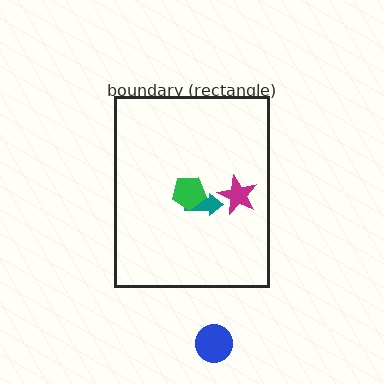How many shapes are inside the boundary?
3 inside, 1 outside.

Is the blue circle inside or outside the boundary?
Outside.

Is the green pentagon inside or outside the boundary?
Inside.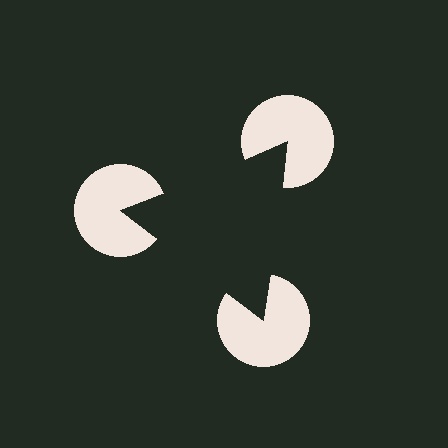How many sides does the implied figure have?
3 sides.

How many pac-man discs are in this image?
There are 3 — one at each vertex of the illusory triangle.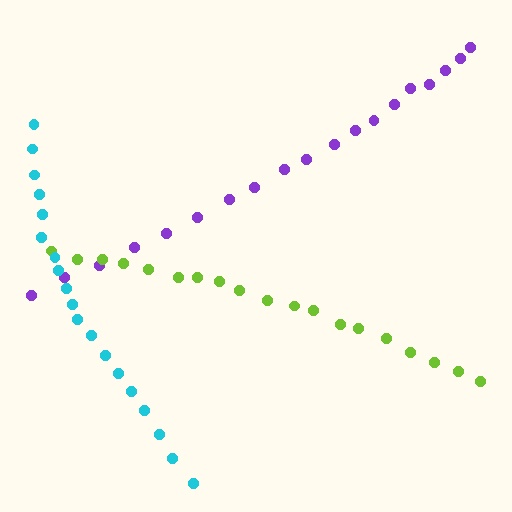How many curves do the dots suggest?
There are 3 distinct paths.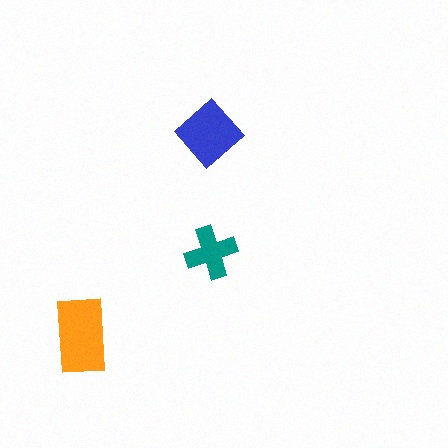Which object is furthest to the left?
The orange rectangle is leftmost.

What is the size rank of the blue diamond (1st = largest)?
2nd.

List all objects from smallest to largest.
The teal cross, the blue diamond, the orange rectangle.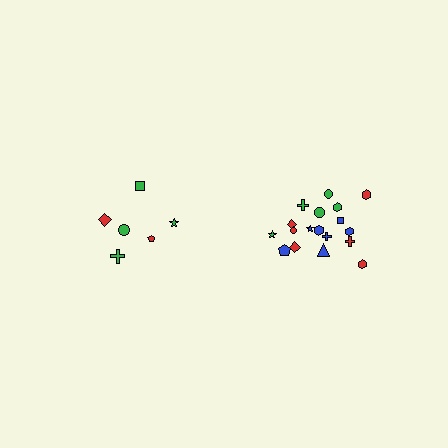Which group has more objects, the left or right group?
The right group.